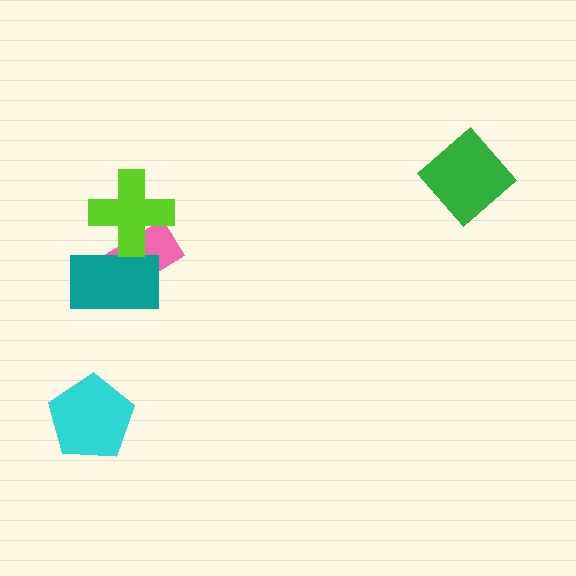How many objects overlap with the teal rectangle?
2 objects overlap with the teal rectangle.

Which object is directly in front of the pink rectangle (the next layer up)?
The teal rectangle is directly in front of the pink rectangle.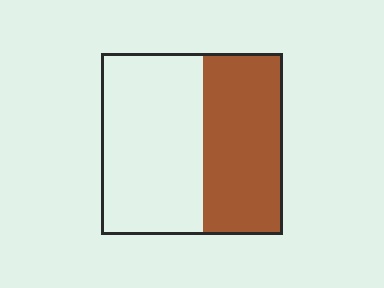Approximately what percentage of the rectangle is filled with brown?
Approximately 45%.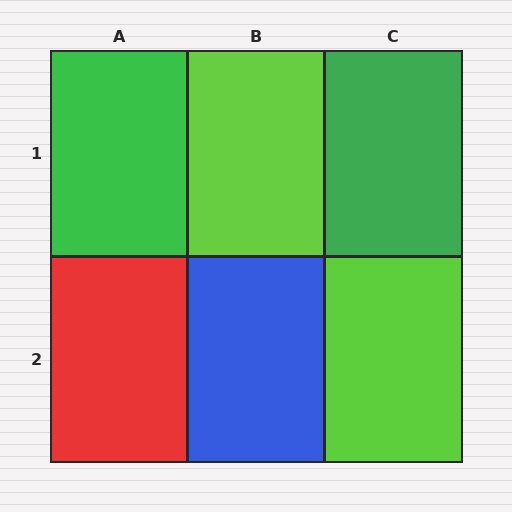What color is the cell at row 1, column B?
Lime.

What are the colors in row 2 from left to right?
Red, blue, lime.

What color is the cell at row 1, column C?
Green.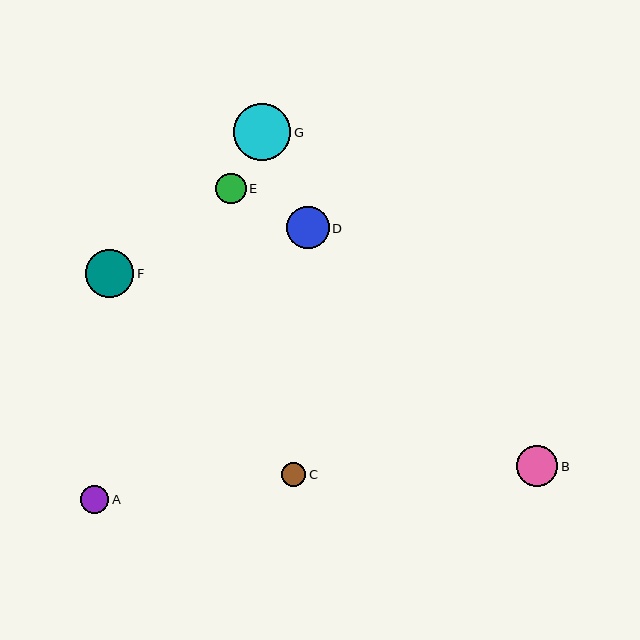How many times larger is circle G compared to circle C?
Circle G is approximately 2.3 times the size of circle C.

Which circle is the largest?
Circle G is the largest with a size of approximately 57 pixels.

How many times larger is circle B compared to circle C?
Circle B is approximately 1.7 times the size of circle C.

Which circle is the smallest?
Circle C is the smallest with a size of approximately 24 pixels.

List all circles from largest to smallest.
From largest to smallest: G, F, D, B, E, A, C.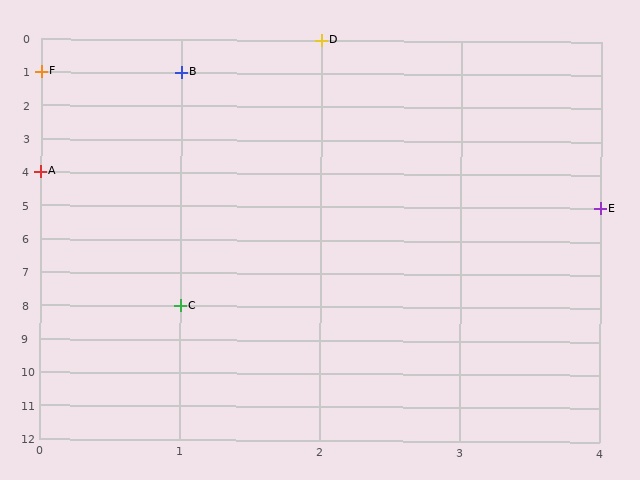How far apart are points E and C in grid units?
Points E and C are 3 columns and 3 rows apart (about 4.2 grid units diagonally).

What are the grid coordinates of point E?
Point E is at grid coordinates (4, 5).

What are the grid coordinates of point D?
Point D is at grid coordinates (2, 0).